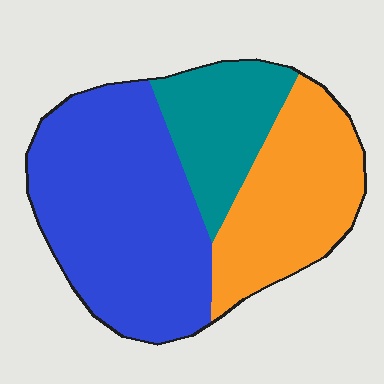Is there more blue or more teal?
Blue.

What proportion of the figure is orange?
Orange covers around 30% of the figure.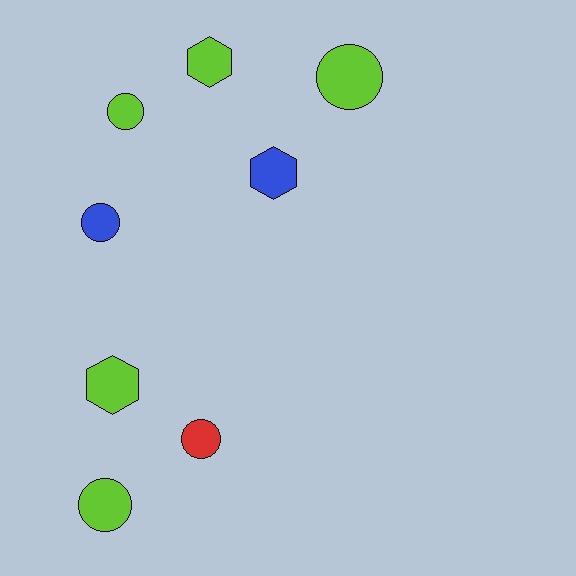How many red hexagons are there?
There are no red hexagons.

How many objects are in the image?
There are 8 objects.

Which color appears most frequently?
Lime, with 5 objects.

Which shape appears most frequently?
Circle, with 5 objects.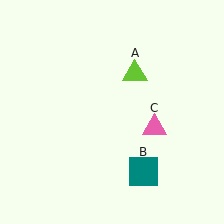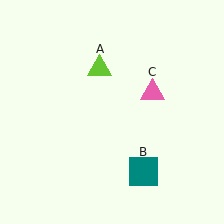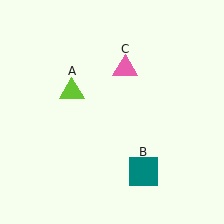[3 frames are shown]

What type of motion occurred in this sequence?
The lime triangle (object A), pink triangle (object C) rotated counterclockwise around the center of the scene.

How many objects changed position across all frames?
2 objects changed position: lime triangle (object A), pink triangle (object C).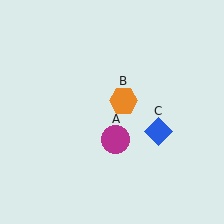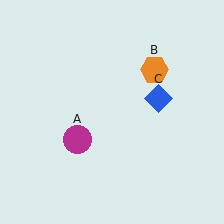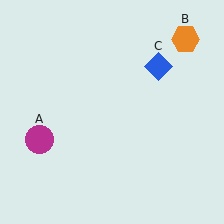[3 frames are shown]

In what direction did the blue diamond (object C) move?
The blue diamond (object C) moved up.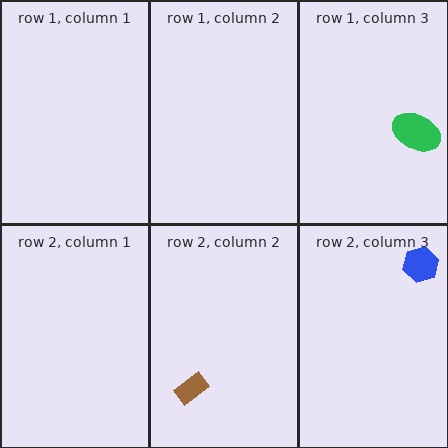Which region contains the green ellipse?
The row 1, column 3 region.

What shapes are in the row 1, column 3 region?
The green ellipse.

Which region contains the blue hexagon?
The row 2, column 3 region.